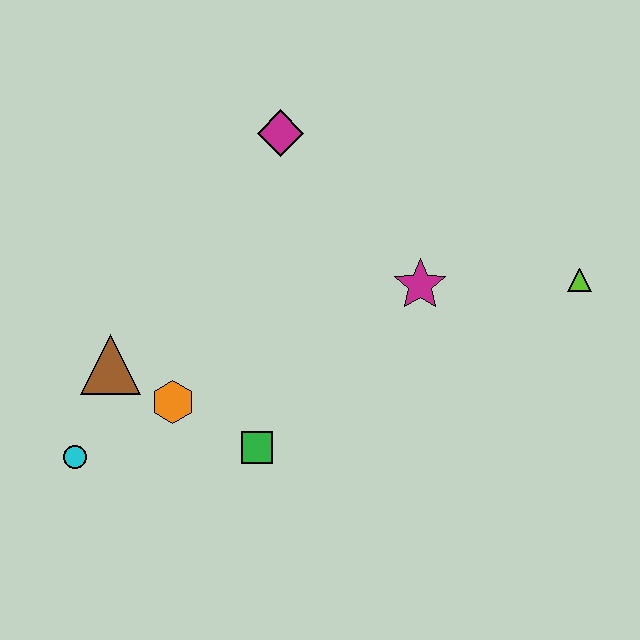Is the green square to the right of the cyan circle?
Yes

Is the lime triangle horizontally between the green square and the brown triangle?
No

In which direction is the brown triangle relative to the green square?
The brown triangle is to the left of the green square.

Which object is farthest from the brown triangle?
The lime triangle is farthest from the brown triangle.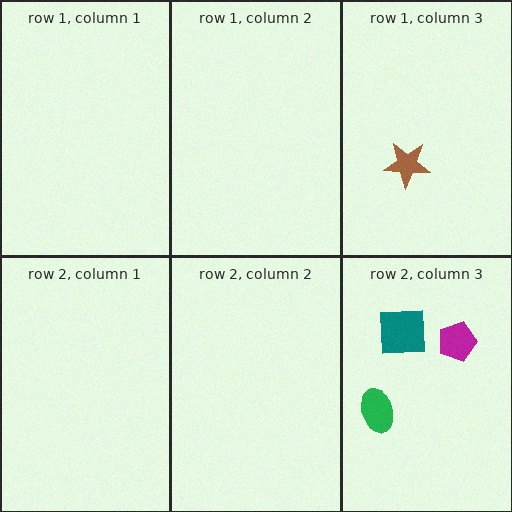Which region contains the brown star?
The row 1, column 3 region.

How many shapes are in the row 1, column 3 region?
1.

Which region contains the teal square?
The row 2, column 3 region.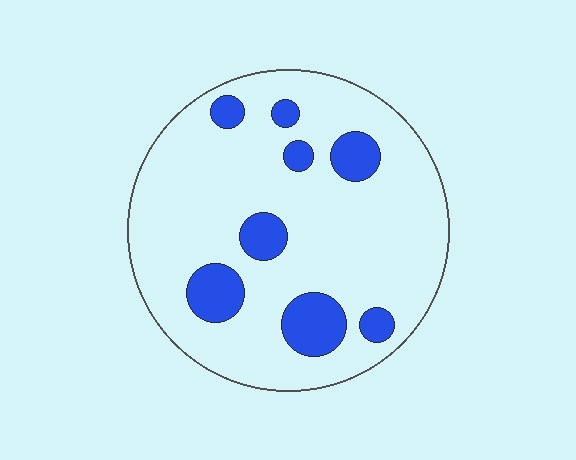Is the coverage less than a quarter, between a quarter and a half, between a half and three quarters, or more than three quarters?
Less than a quarter.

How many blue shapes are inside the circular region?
8.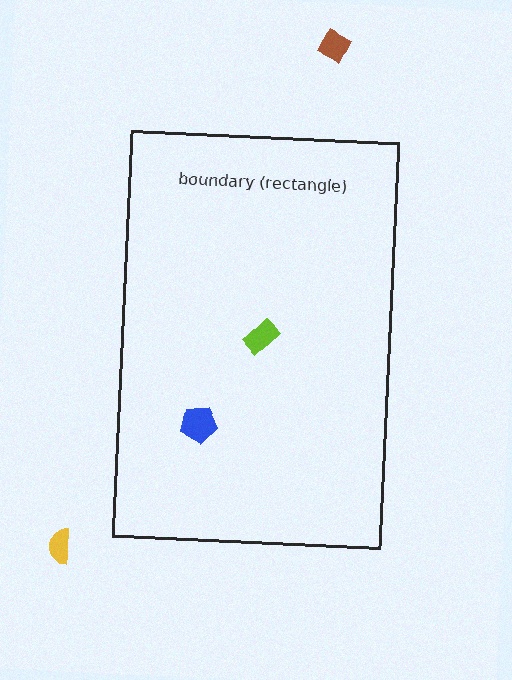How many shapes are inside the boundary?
2 inside, 2 outside.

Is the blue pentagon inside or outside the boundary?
Inside.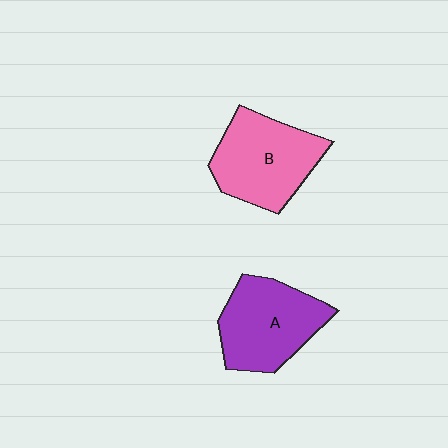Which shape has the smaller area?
Shape A (purple).